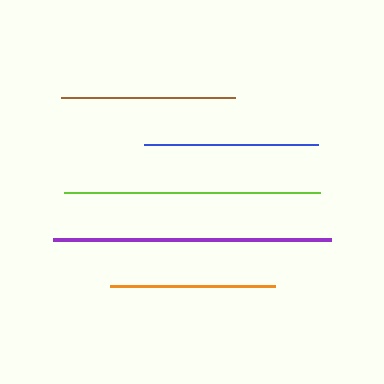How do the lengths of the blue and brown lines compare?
The blue and brown lines are approximately the same length.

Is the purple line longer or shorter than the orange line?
The purple line is longer than the orange line.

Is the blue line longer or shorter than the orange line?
The blue line is longer than the orange line.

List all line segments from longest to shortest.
From longest to shortest: purple, lime, blue, brown, orange.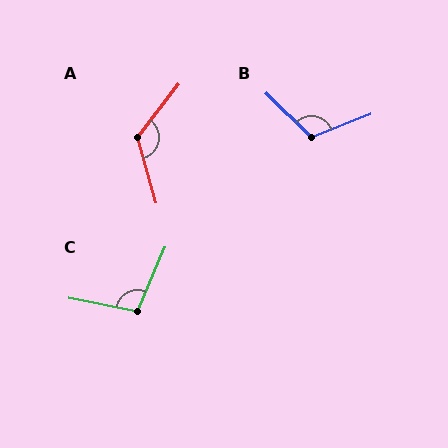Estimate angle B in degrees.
Approximately 115 degrees.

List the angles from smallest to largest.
C (102°), B (115°), A (127°).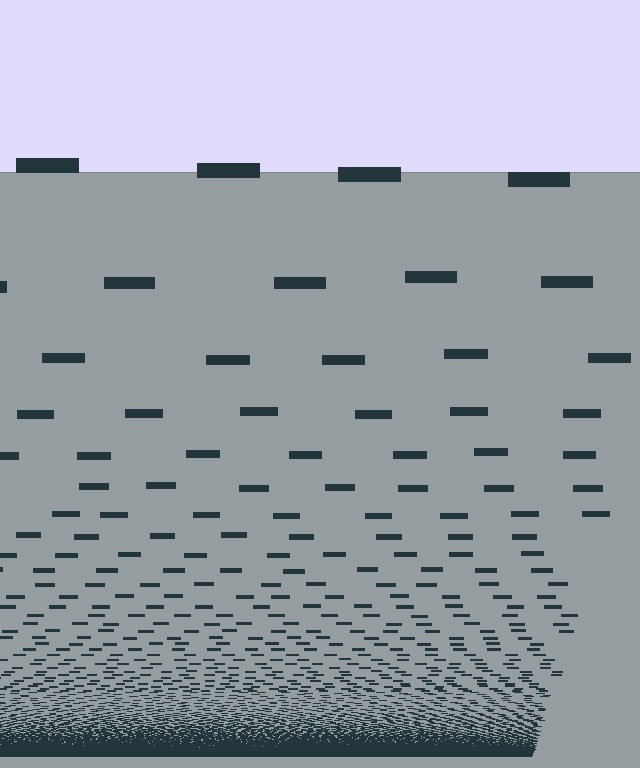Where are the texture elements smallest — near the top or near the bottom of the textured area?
Near the bottom.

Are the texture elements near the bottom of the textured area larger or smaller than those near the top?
Smaller. The gradient is inverted — elements near the bottom are smaller and denser.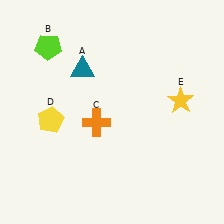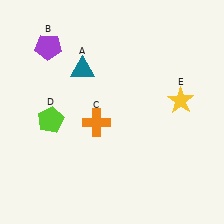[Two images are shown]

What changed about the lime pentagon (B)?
In Image 1, B is lime. In Image 2, it changed to purple.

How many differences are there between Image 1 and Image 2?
There are 2 differences between the two images.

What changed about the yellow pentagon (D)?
In Image 1, D is yellow. In Image 2, it changed to lime.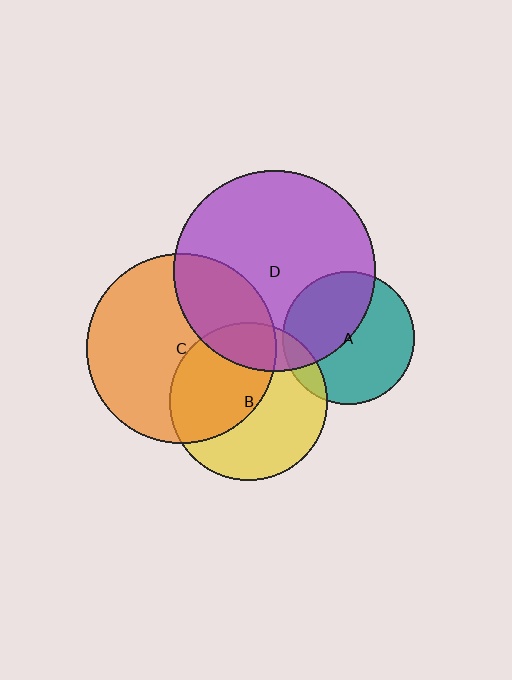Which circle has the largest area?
Circle D (purple).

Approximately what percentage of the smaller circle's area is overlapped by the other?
Approximately 50%.